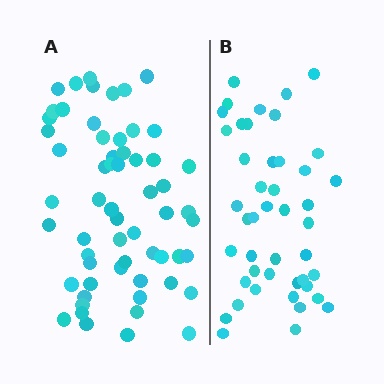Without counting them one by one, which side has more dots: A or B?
Region A (the left region) has more dots.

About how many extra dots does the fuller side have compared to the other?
Region A has approximately 15 more dots than region B.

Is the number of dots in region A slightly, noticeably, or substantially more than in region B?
Region A has noticeably more, but not dramatically so. The ratio is roughly 1.3 to 1.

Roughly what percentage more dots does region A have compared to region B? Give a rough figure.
About 35% more.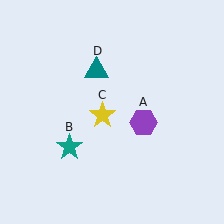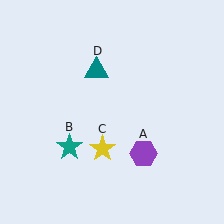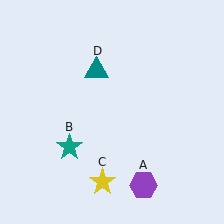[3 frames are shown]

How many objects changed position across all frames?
2 objects changed position: purple hexagon (object A), yellow star (object C).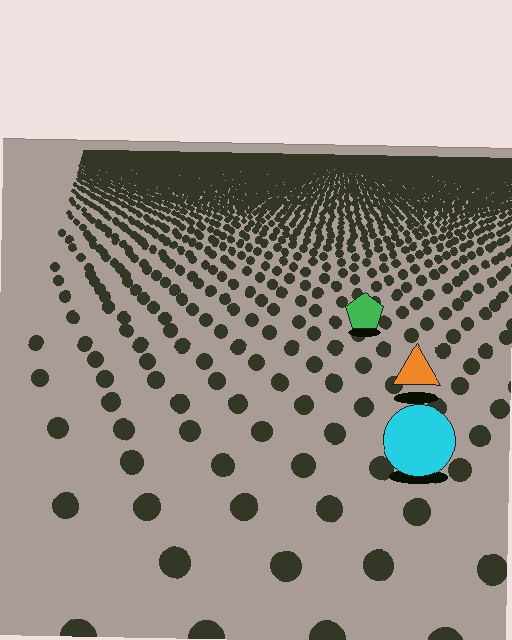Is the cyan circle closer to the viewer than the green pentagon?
Yes. The cyan circle is closer — you can tell from the texture gradient: the ground texture is coarser near it.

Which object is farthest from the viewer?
The green pentagon is farthest from the viewer. It appears smaller and the ground texture around it is denser.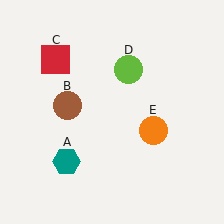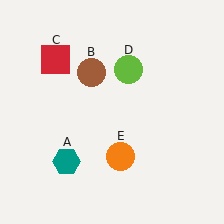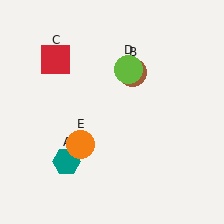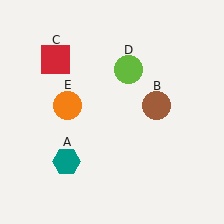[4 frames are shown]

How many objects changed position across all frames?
2 objects changed position: brown circle (object B), orange circle (object E).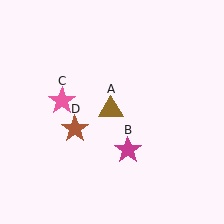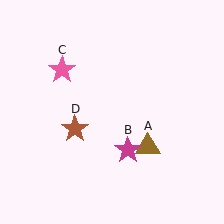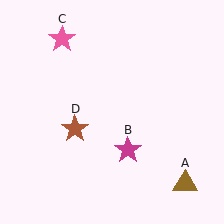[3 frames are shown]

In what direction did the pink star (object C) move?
The pink star (object C) moved up.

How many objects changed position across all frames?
2 objects changed position: brown triangle (object A), pink star (object C).